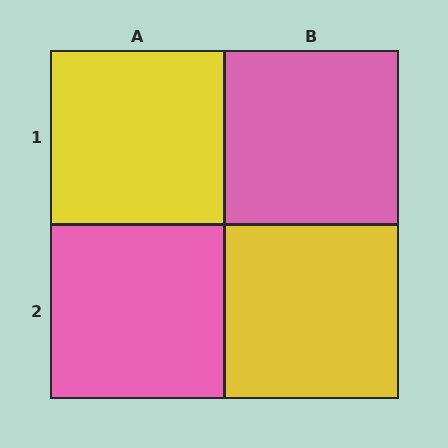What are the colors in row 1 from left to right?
Yellow, pink.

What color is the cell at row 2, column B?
Yellow.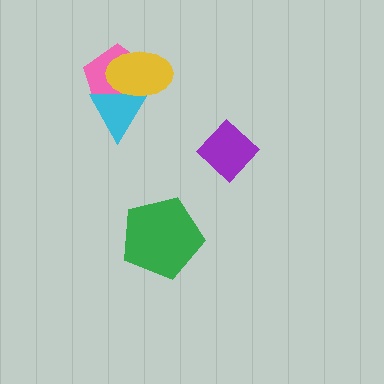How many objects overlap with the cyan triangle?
2 objects overlap with the cyan triangle.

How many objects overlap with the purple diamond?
0 objects overlap with the purple diamond.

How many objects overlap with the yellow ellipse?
2 objects overlap with the yellow ellipse.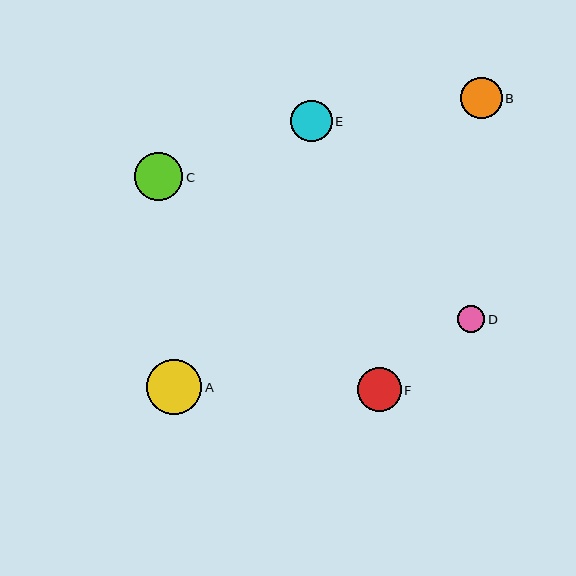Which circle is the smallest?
Circle D is the smallest with a size of approximately 27 pixels.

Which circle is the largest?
Circle A is the largest with a size of approximately 55 pixels.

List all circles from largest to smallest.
From largest to smallest: A, C, F, E, B, D.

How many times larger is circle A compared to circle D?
Circle A is approximately 2.0 times the size of circle D.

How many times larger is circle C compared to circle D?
Circle C is approximately 1.8 times the size of circle D.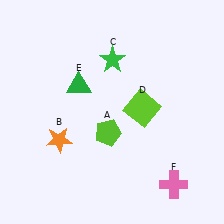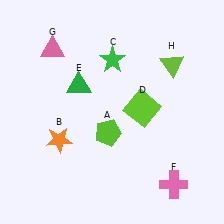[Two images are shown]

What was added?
A pink triangle (G), a lime triangle (H) were added in Image 2.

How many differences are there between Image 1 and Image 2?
There are 2 differences between the two images.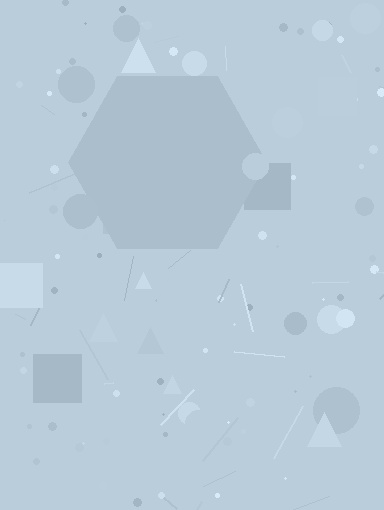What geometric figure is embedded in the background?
A hexagon is embedded in the background.